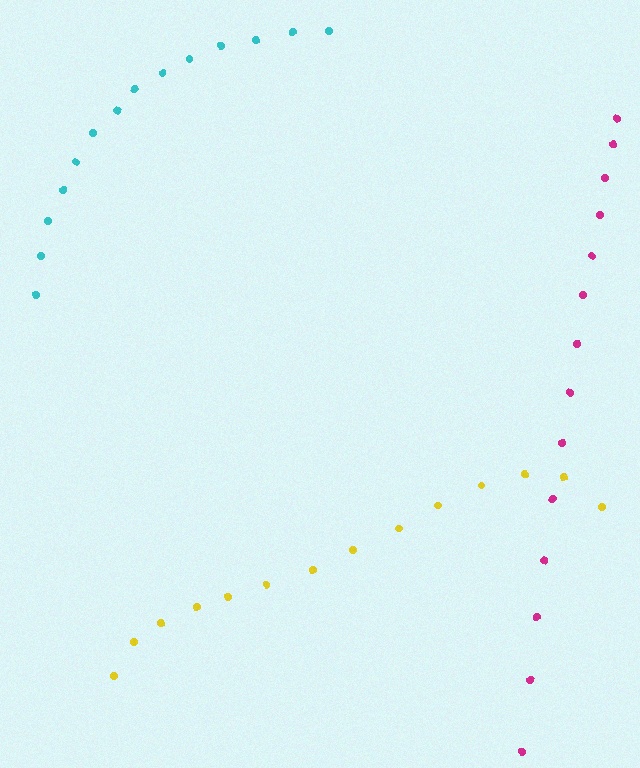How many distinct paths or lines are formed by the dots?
There are 3 distinct paths.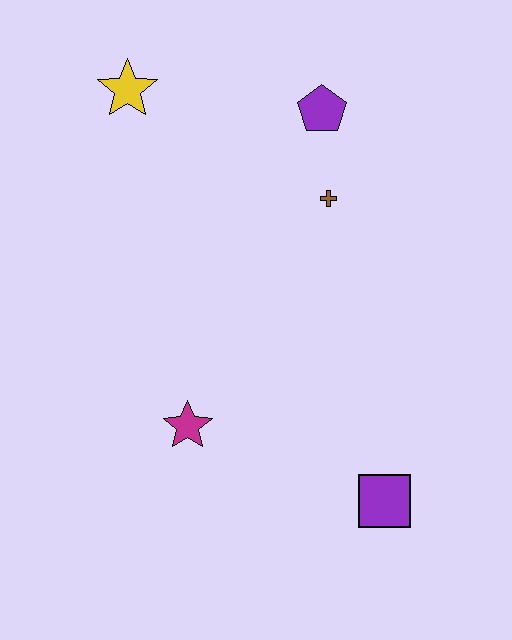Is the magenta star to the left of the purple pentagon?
Yes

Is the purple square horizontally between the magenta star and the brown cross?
No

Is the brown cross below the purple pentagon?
Yes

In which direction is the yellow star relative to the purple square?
The yellow star is above the purple square.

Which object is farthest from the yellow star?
The purple square is farthest from the yellow star.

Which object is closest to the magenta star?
The purple square is closest to the magenta star.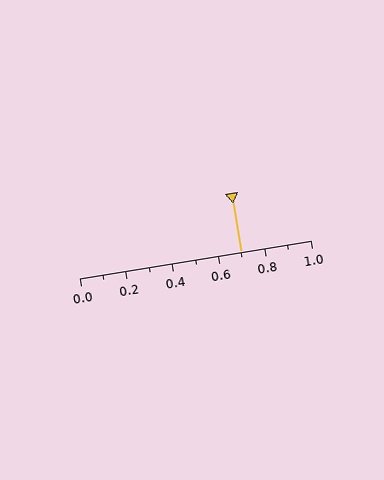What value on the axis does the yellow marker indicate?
The marker indicates approximately 0.7.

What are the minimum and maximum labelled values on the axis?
The axis runs from 0.0 to 1.0.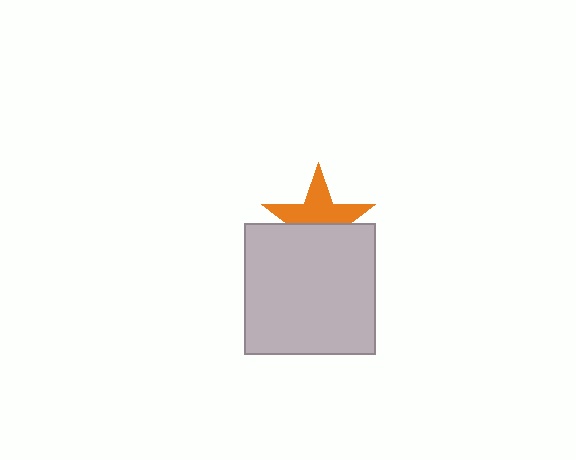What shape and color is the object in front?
The object in front is a light gray square.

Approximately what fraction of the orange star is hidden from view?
Roughly 45% of the orange star is hidden behind the light gray square.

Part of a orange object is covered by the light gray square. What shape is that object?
It is a star.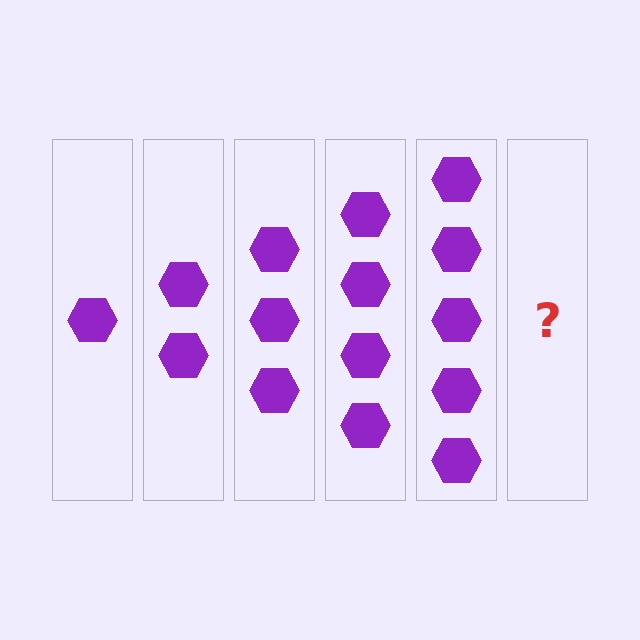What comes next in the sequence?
The next element should be 6 hexagons.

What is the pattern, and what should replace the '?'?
The pattern is that each step adds one more hexagon. The '?' should be 6 hexagons.